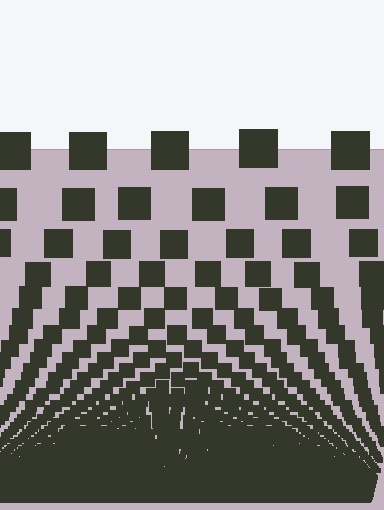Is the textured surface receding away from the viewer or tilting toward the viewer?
The surface appears to tilt toward the viewer. Texture elements get larger and sparser toward the top.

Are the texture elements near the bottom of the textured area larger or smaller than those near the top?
Smaller. The gradient is inverted — elements near the bottom are smaller and denser.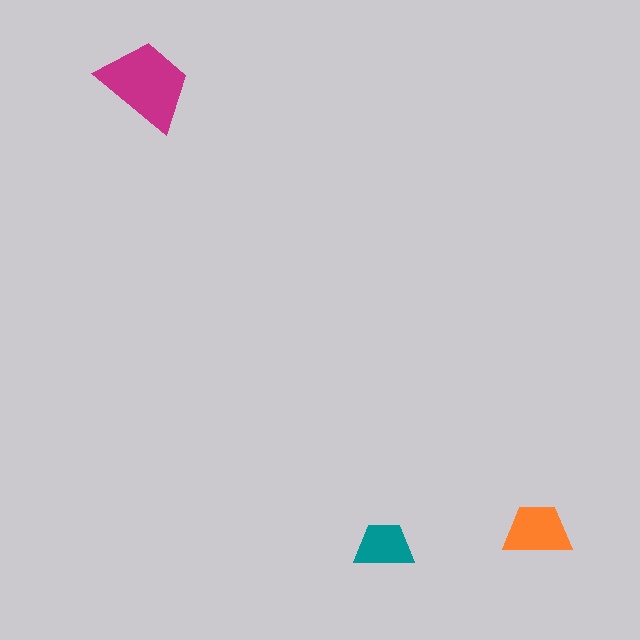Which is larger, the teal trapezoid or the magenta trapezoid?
The magenta one.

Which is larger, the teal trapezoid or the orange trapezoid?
The orange one.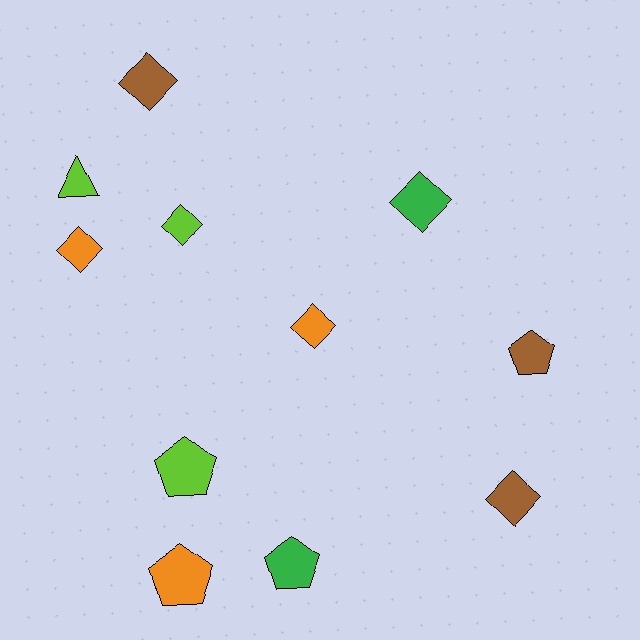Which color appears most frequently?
Orange, with 3 objects.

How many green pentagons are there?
There is 1 green pentagon.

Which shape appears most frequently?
Diamond, with 6 objects.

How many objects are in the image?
There are 11 objects.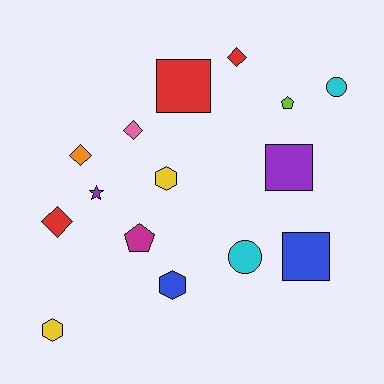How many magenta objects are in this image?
There is 1 magenta object.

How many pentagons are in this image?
There are 2 pentagons.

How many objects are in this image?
There are 15 objects.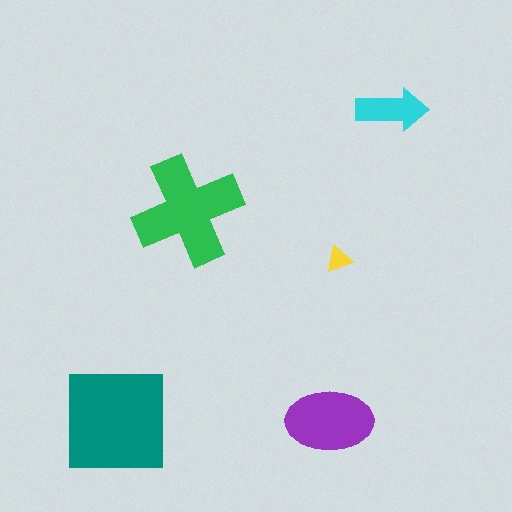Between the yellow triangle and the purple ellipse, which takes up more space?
The purple ellipse.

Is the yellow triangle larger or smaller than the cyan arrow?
Smaller.